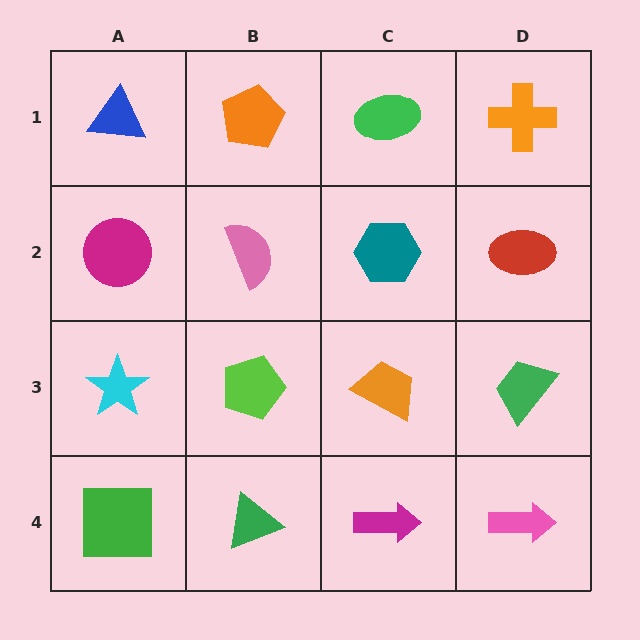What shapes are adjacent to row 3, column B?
A pink semicircle (row 2, column B), a green triangle (row 4, column B), a cyan star (row 3, column A), an orange trapezoid (row 3, column C).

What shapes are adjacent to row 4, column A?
A cyan star (row 3, column A), a green triangle (row 4, column B).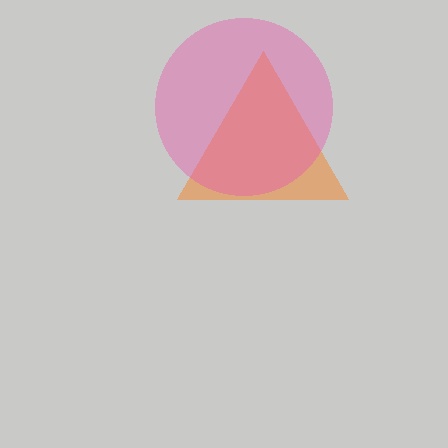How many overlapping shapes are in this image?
There are 2 overlapping shapes in the image.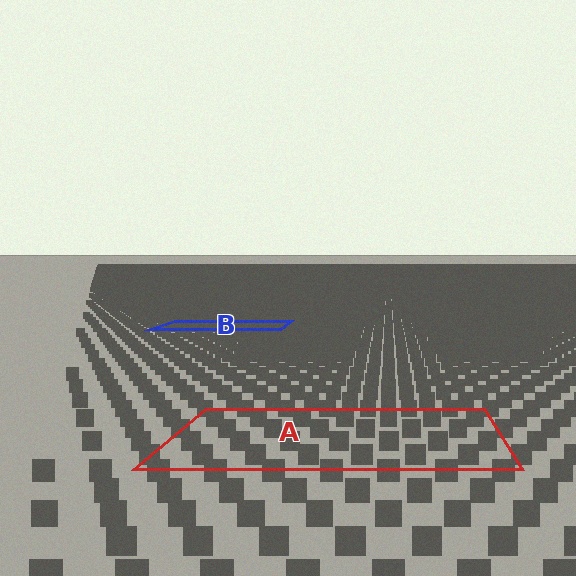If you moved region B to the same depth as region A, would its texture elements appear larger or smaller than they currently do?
They would appear larger. At a closer depth, the same texture elements are projected at a bigger on-screen size.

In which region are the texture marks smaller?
The texture marks are smaller in region B, because it is farther away.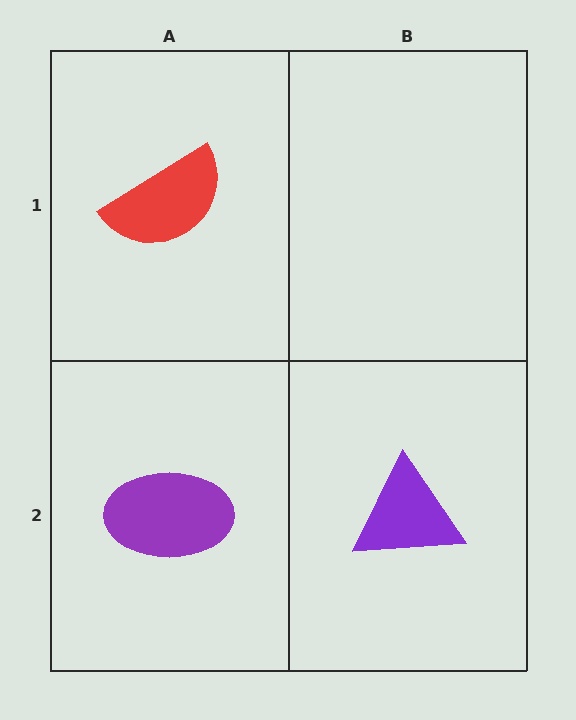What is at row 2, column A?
A purple ellipse.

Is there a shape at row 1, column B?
No, that cell is empty.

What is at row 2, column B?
A purple triangle.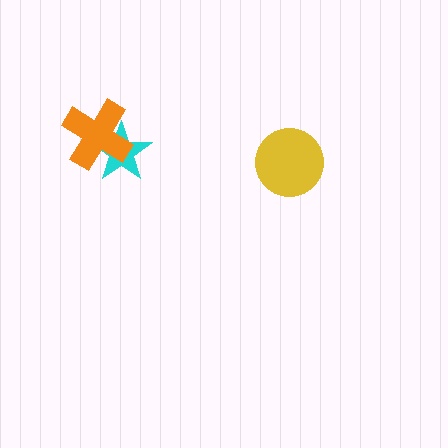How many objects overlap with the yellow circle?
0 objects overlap with the yellow circle.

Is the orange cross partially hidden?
No, no other shape covers it.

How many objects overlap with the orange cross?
1 object overlaps with the orange cross.